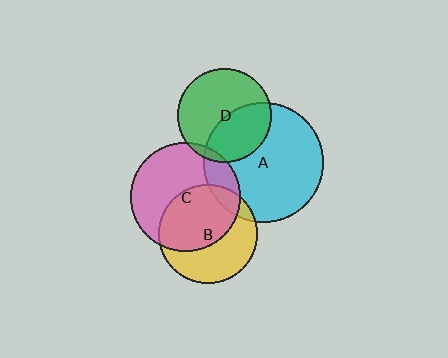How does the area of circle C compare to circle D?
Approximately 1.3 times.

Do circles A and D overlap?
Yes.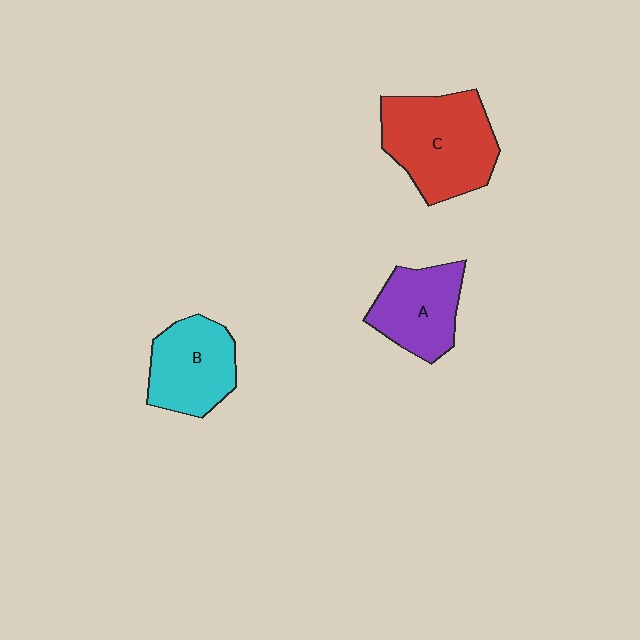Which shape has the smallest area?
Shape A (purple).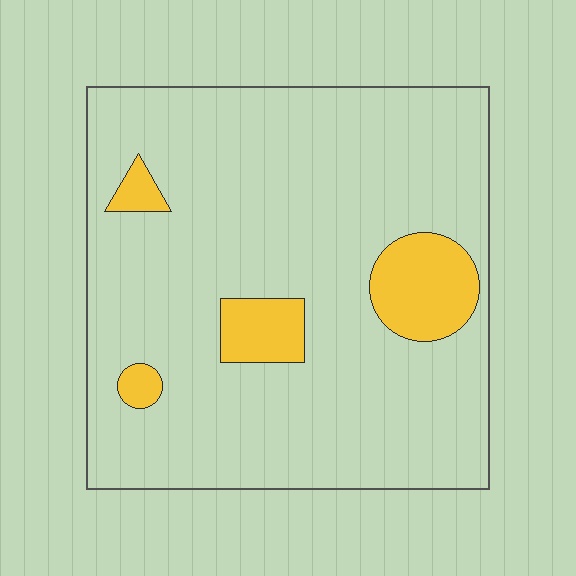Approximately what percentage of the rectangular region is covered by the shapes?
Approximately 10%.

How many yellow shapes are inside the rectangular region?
4.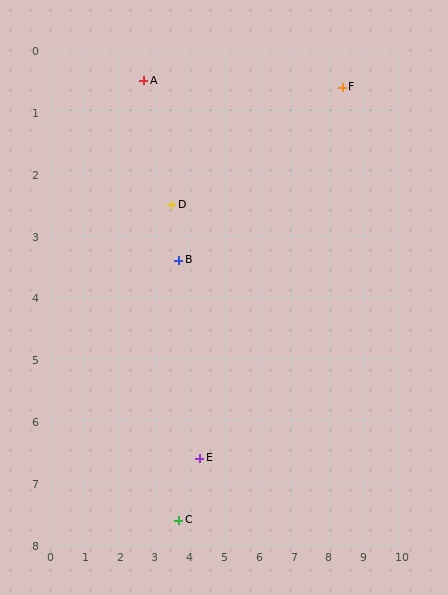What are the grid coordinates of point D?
Point D is at approximately (3.5, 2.5).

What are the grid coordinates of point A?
Point A is at approximately (2.7, 0.5).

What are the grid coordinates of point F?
Point F is at approximately (8.4, 0.6).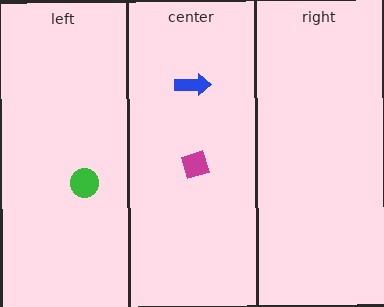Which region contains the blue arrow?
The center region.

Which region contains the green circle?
The left region.